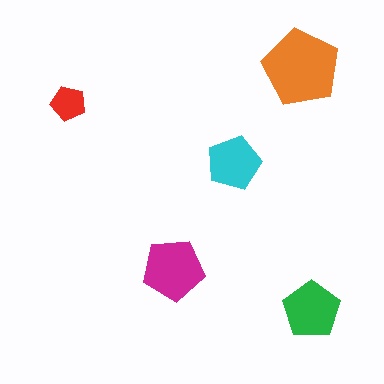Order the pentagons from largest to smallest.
the orange one, the magenta one, the green one, the cyan one, the red one.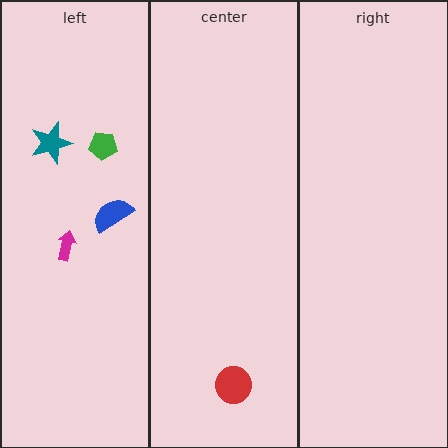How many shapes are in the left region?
4.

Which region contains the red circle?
The center region.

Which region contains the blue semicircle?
The left region.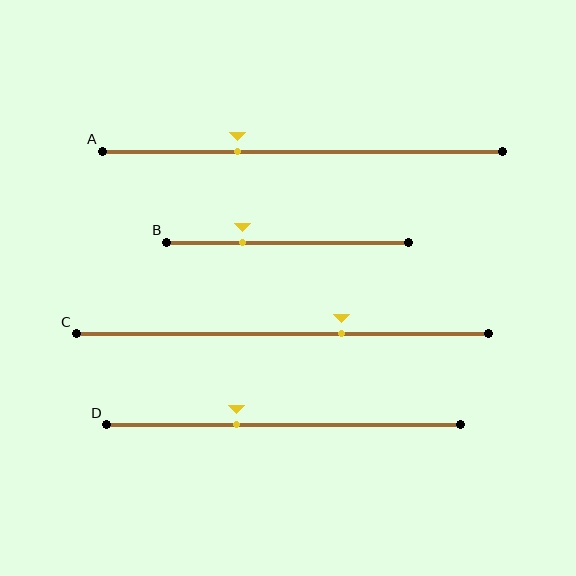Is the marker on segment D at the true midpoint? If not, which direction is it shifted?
No, the marker on segment D is shifted to the left by about 13% of the segment length.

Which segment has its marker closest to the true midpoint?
Segment D has its marker closest to the true midpoint.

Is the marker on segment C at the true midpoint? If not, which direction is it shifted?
No, the marker on segment C is shifted to the right by about 14% of the segment length.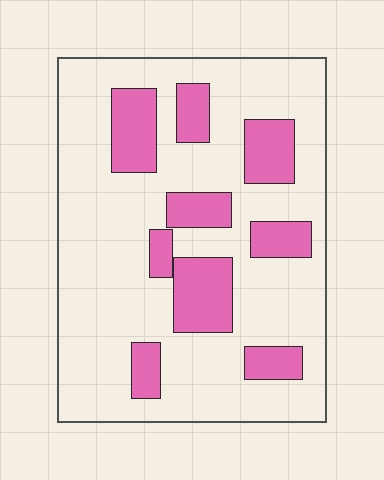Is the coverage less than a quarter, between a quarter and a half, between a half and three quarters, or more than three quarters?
Less than a quarter.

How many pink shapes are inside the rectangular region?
9.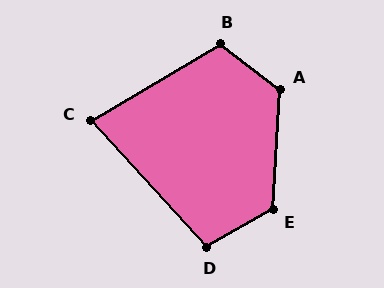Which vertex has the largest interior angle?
A, at approximately 124 degrees.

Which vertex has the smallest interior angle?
C, at approximately 78 degrees.